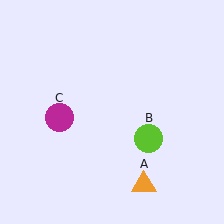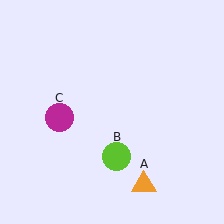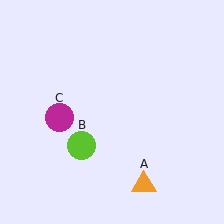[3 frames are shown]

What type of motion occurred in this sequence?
The lime circle (object B) rotated clockwise around the center of the scene.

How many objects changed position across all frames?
1 object changed position: lime circle (object B).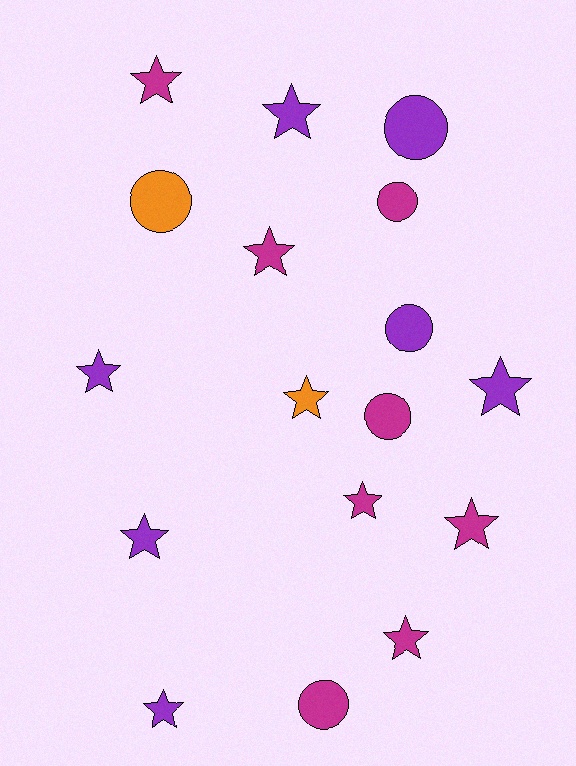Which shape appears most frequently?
Star, with 11 objects.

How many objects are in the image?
There are 17 objects.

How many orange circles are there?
There is 1 orange circle.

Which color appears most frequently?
Magenta, with 8 objects.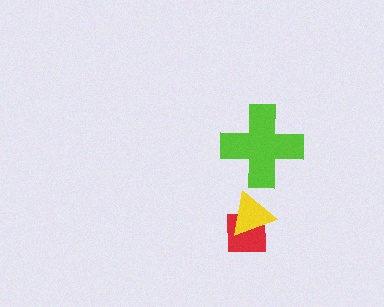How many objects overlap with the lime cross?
0 objects overlap with the lime cross.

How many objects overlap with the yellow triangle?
1 object overlaps with the yellow triangle.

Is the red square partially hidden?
Yes, it is partially covered by another shape.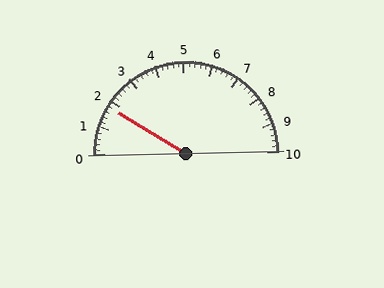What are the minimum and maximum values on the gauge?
The gauge ranges from 0 to 10.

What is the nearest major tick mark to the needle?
The nearest major tick mark is 2.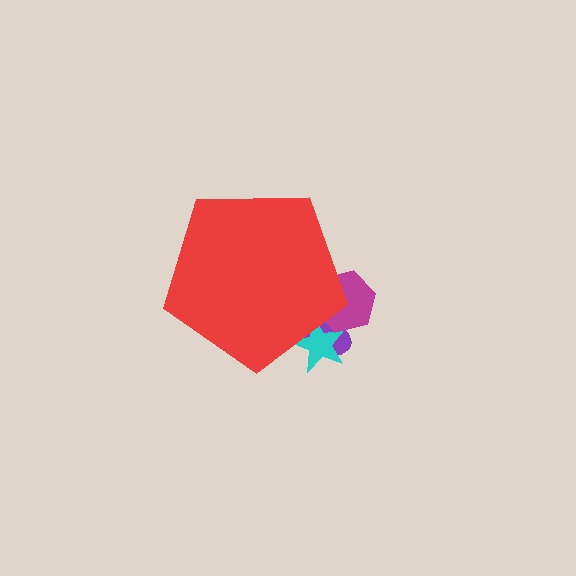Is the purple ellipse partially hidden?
Yes, the purple ellipse is partially hidden behind the red pentagon.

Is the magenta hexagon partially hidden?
Yes, the magenta hexagon is partially hidden behind the red pentagon.